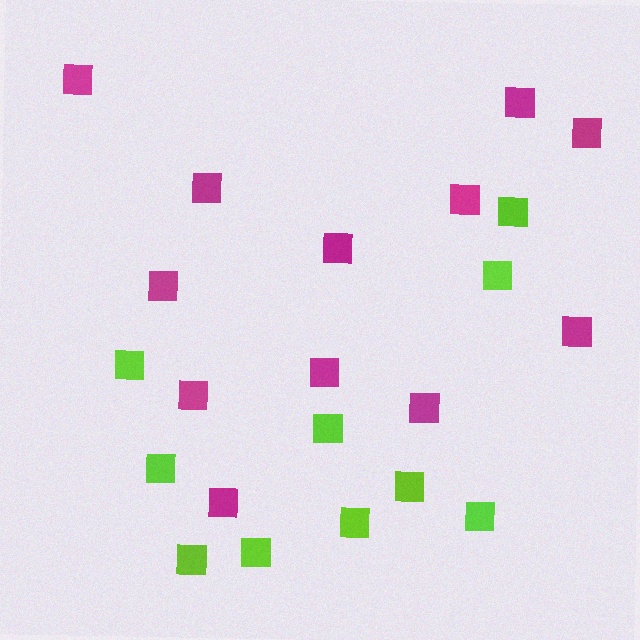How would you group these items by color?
There are 2 groups: one group of lime squares (10) and one group of magenta squares (12).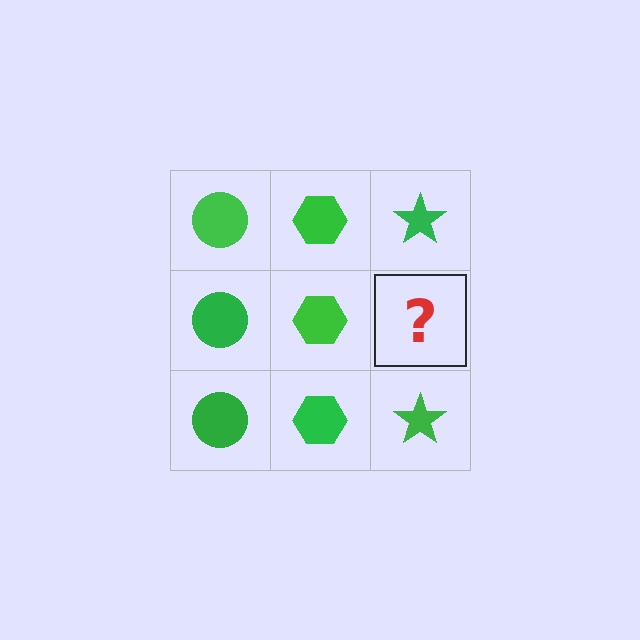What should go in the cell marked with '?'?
The missing cell should contain a green star.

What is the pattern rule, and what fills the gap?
The rule is that each column has a consistent shape. The gap should be filled with a green star.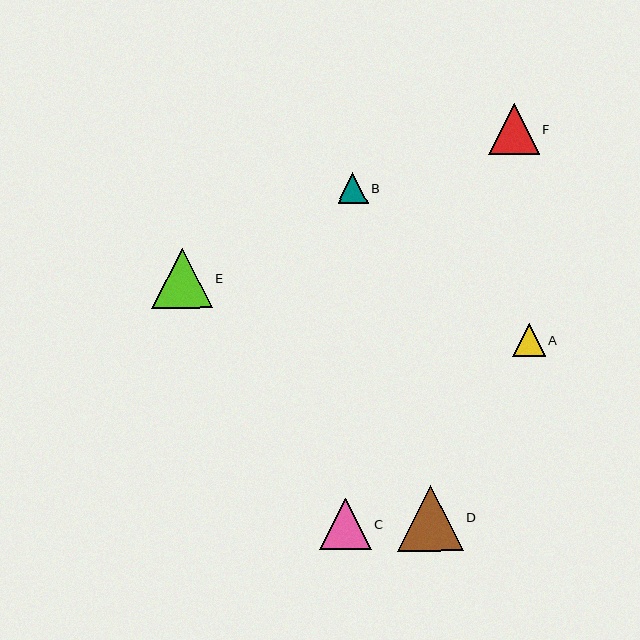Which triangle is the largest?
Triangle D is the largest with a size of approximately 65 pixels.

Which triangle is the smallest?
Triangle B is the smallest with a size of approximately 30 pixels.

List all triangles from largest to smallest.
From largest to smallest: D, E, C, F, A, B.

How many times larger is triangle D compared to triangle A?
Triangle D is approximately 2.0 times the size of triangle A.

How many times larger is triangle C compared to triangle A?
Triangle C is approximately 1.6 times the size of triangle A.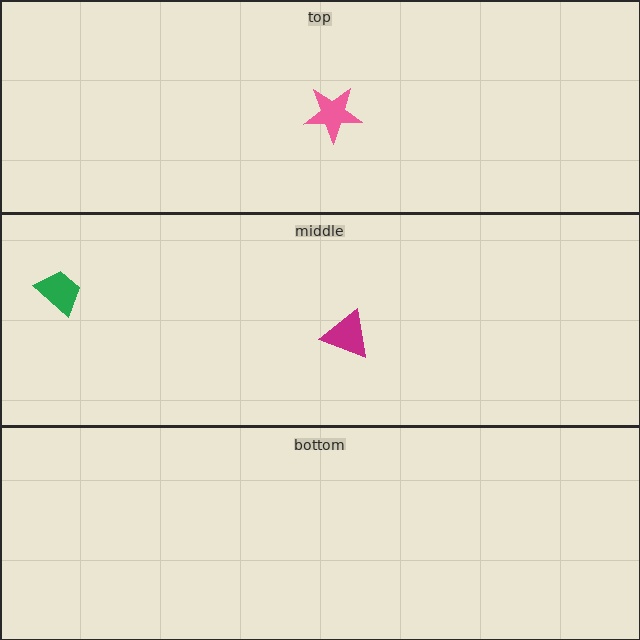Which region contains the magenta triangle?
The middle region.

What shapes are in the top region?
The pink star.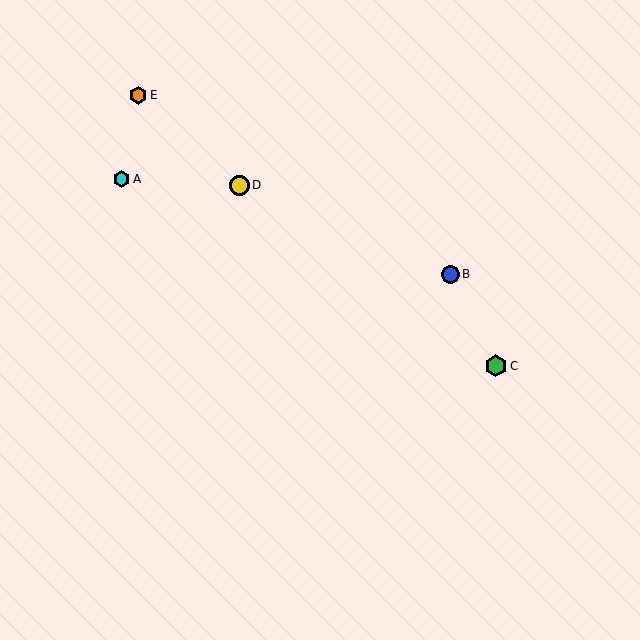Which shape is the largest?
The green hexagon (labeled C) is the largest.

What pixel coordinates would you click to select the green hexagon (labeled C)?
Click at (496, 366) to select the green hexagon C.